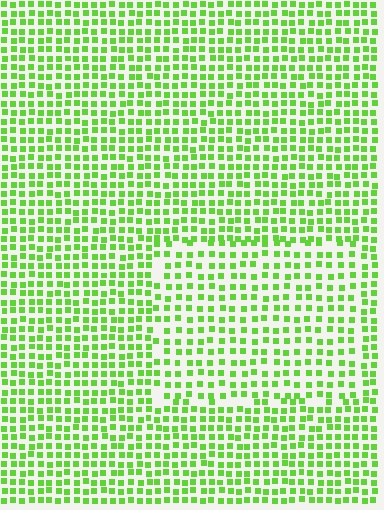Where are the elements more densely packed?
The elements are more densely packed outside the rectangle boundary.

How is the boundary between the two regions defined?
The boundary is defined by a change in element density (approximately 1.4x ratio). All elements are the same color, size, and shape.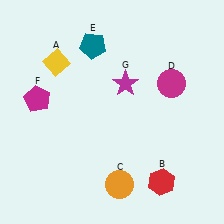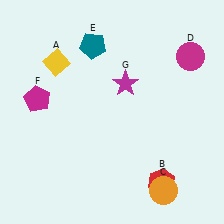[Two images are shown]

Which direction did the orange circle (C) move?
The orange circle (C) moved right.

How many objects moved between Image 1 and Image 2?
2 objects moved between the two images.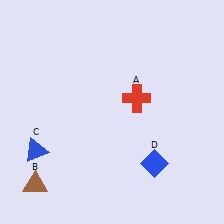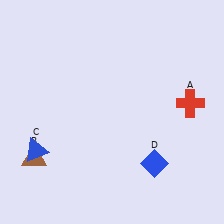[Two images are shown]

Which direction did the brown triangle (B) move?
The brown triangle (B) moved up.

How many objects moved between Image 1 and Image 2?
2 objects moved between the two images.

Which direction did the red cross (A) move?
The red cross (A) moved right.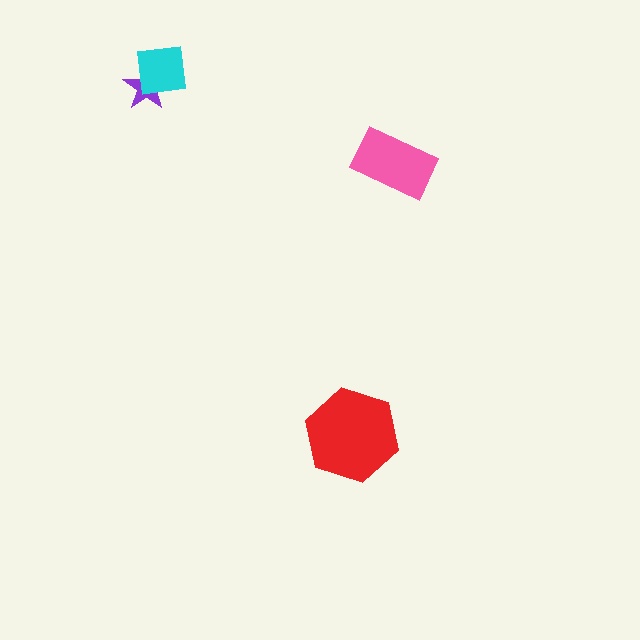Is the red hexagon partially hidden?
No, no other shape covers it.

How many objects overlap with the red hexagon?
0 objects overlap with the red hexagon.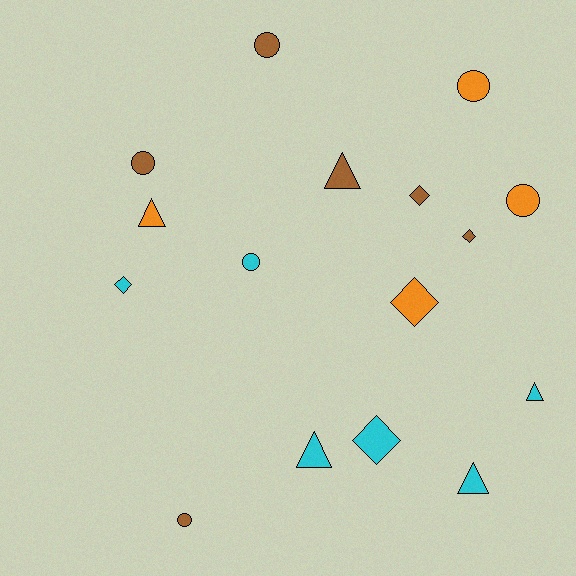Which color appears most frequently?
Brown, with 6 objects.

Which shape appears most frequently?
Circle, with 6 objects.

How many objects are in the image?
There are 16 objects.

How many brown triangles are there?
There is 1 brown triangle.